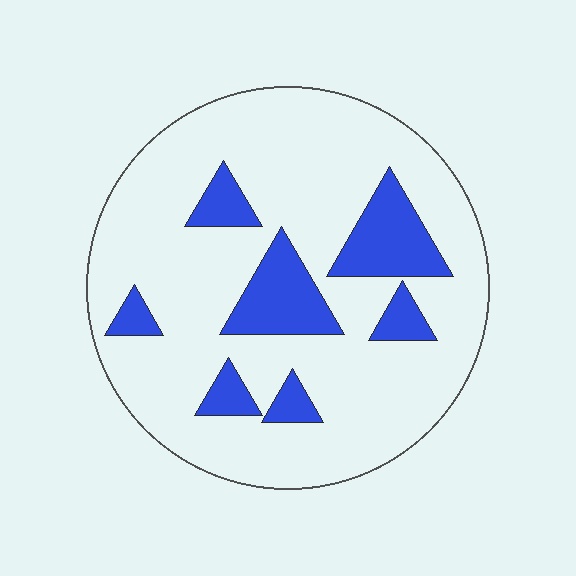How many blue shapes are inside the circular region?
7.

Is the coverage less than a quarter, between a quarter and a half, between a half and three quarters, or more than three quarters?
Less than a quarter.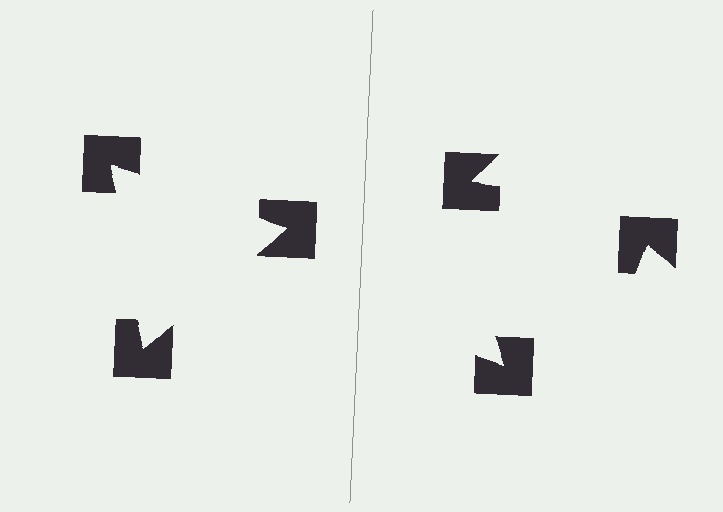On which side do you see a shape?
An illusory triangle appears on the left side. On the right side the wedge cuts are rotated, so no coherent shape forms.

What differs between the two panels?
The notched squares are positioned identically on both sides; only the wedge orientations differ. On the left they align to a triangle; on the right they are misaligned.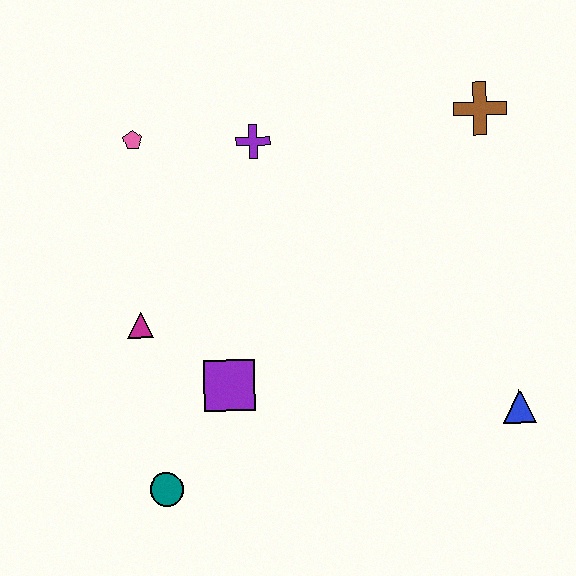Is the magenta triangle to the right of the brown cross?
No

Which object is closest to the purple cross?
The pink pentagon is closest to the purple cross.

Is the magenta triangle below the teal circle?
No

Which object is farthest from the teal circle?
The brown cross is farthest from the teal circle.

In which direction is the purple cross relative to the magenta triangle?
The purple cross is above the magenta triangle.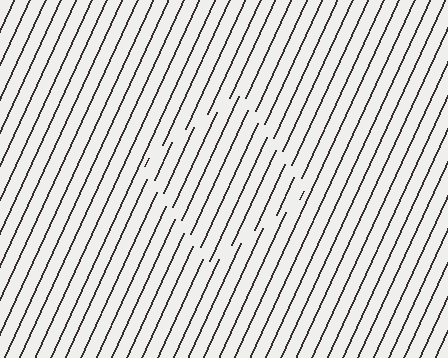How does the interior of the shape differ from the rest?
The interior of the shape contains the same grating, shifted by half a period — the contour is defined by the phase discontinuity where line-ends from the inner and outer gratings abut.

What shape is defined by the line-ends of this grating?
An illusory square. The interior of the shape contains the same grating, shifted by half a period — the contour is defined by the phase discontinuity where line-ends from the inner and outer gratings abut.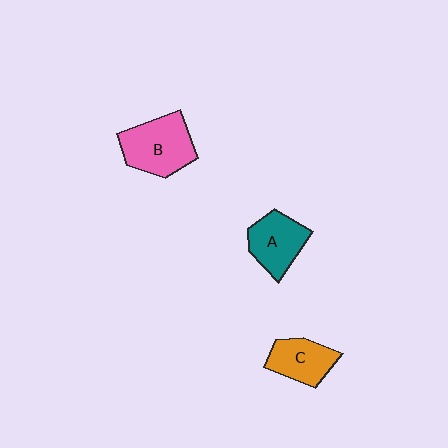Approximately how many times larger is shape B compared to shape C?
Approximately 1.5 times.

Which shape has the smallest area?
Shape C (orange).